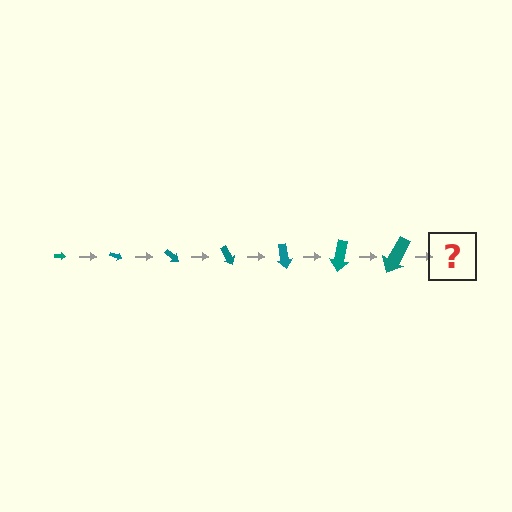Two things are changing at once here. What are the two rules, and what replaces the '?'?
The two rules are that the arrow grows larger each step and it rotates 20 degrees each step. The '?' should be an arrow, larger than the previous one and rotated 140 degrees from the start.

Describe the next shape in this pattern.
It should be an arrow, larger than the previous one and rotated 140 degrees from the start.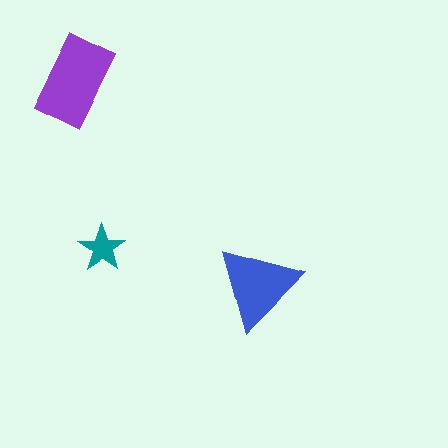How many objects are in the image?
There are 3 objects in the image.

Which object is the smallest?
The teal star.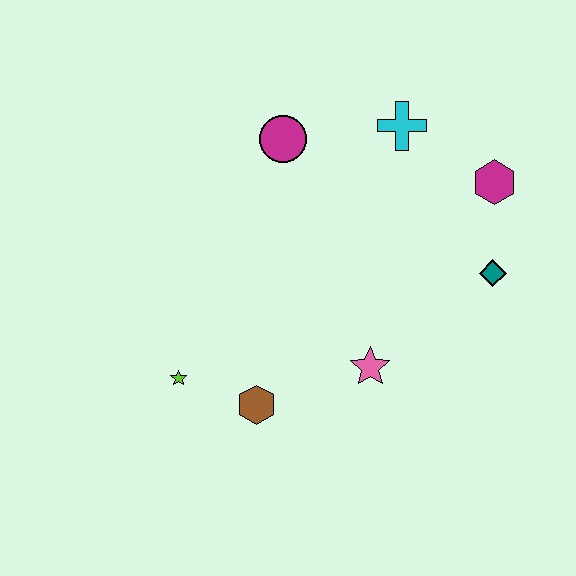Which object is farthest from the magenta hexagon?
The lime star is farthest from the magenta hexagon.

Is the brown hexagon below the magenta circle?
Yes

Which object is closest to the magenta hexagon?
The teal diamond is closest to the magenta hexagon.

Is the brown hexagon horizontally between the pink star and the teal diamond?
No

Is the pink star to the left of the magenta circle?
No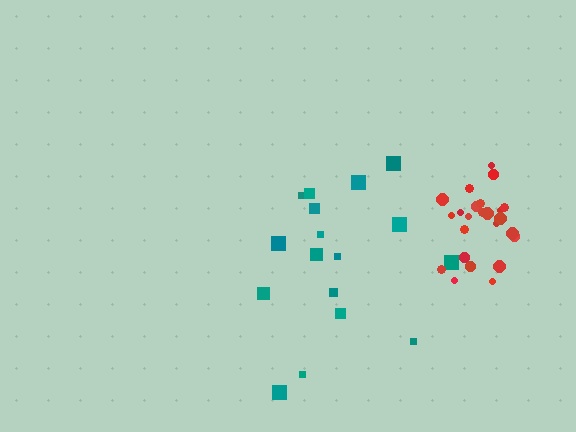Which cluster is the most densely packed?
Red.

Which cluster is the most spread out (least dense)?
Teal.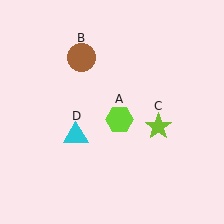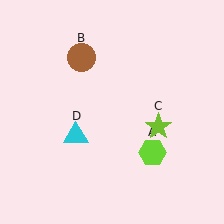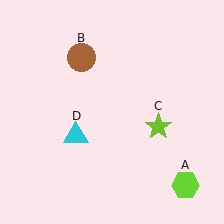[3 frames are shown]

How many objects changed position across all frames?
1 object changed position: lime hexagon (object A).